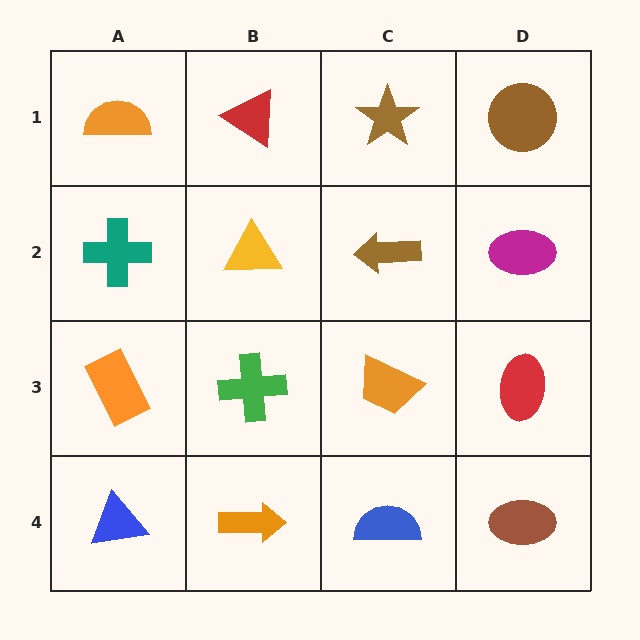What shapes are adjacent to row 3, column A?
A teal cross (row 2, column A), a blue triangle (row 4, column A), a green cross (row 3, column B).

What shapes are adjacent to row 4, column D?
A red ellipse (row 3, column D), a blue semicircle (row 4, column C).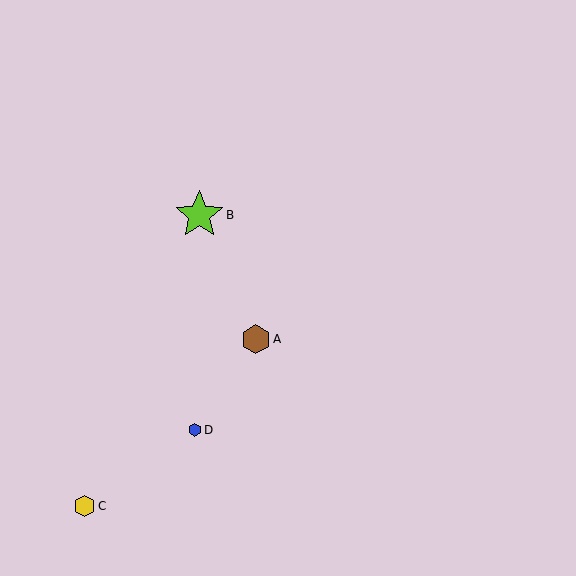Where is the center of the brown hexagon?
The center of the brown hexagon is at (256, 339).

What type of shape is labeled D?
Shape D is a blue hexagon.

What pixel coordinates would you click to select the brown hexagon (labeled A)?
Click at (256, 339) to select the brown hexagon A.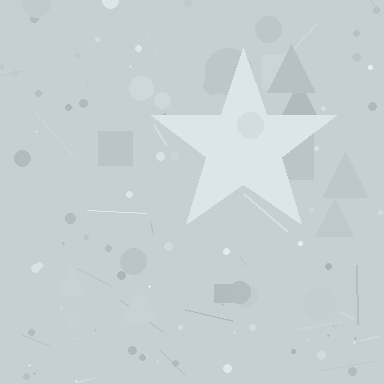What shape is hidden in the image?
A star is hidden in the image.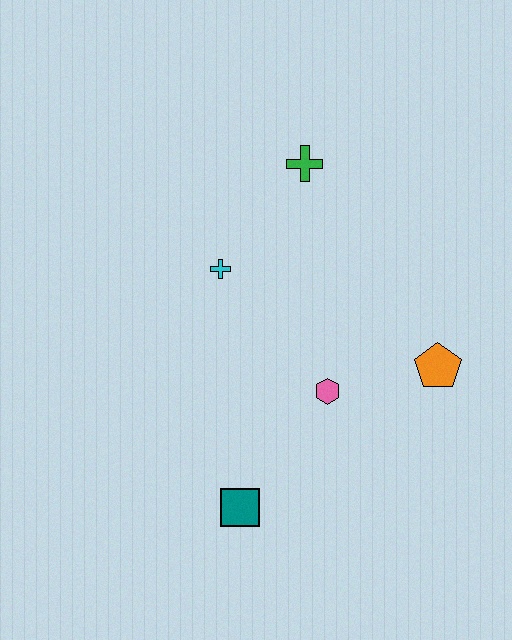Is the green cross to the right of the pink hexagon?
No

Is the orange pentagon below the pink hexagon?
No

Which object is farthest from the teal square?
The green cross is farthest from the teal square.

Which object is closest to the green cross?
The cyan cross is closest to the green cross.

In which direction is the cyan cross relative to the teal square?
The cyan cross is above the teal square.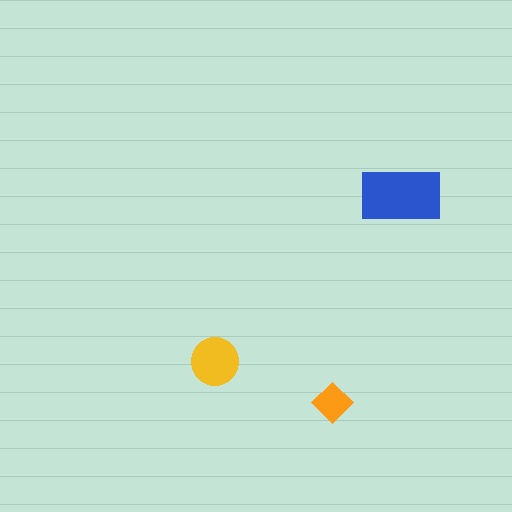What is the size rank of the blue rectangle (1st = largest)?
1st.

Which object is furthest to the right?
The blue rectangle is rightmost.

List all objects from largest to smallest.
The blue rectangle, the yellow circle, the orange diamond.